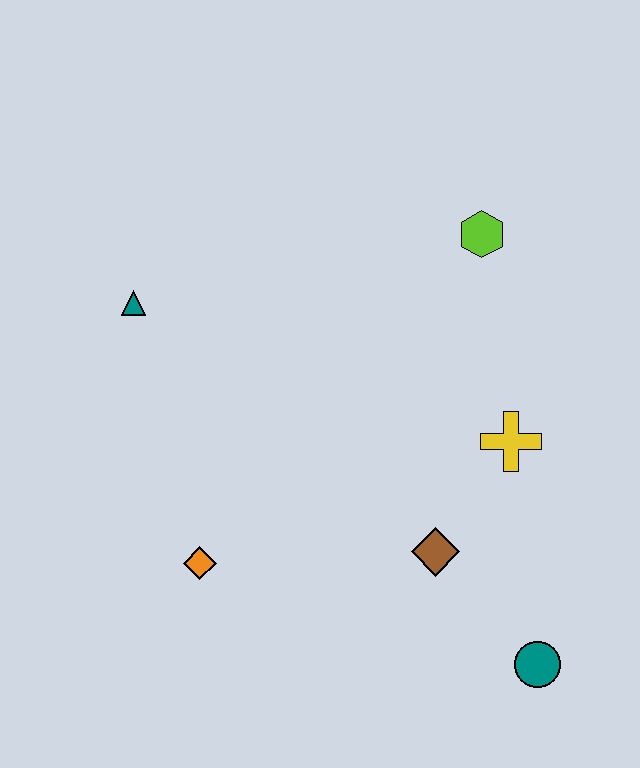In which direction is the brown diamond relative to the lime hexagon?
The brown diamond is below the lime hexagon.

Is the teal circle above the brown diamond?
No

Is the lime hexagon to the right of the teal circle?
No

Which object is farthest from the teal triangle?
The teal circle is farthest from the teal triangle.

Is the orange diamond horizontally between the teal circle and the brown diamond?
No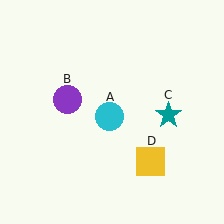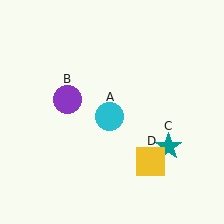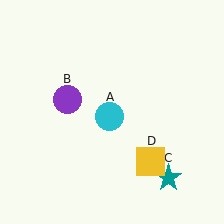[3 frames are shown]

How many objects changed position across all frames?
1 object changed position: teal star (object C).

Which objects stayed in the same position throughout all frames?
Cyan circle (object A) and purple circle (object B) and yellow square (object D) remained stationary.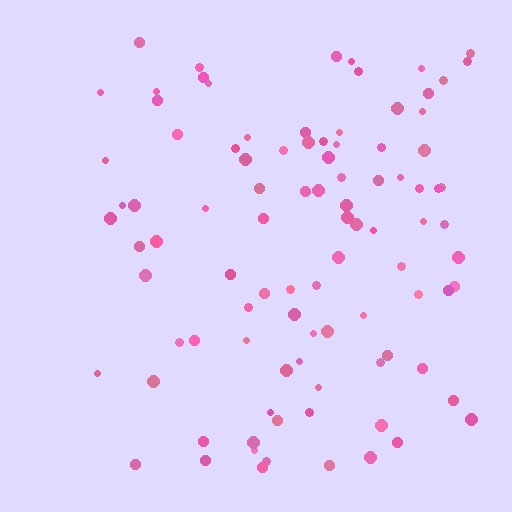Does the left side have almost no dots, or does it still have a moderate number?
Still a moderate number, just noticeably fewer than the right.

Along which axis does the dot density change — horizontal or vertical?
Horizontal.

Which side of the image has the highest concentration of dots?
The right.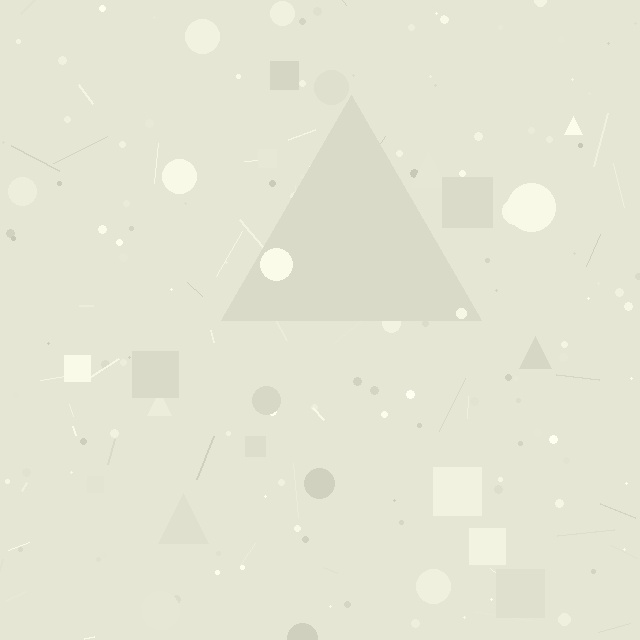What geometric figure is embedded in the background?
A triangle is embedded in the background.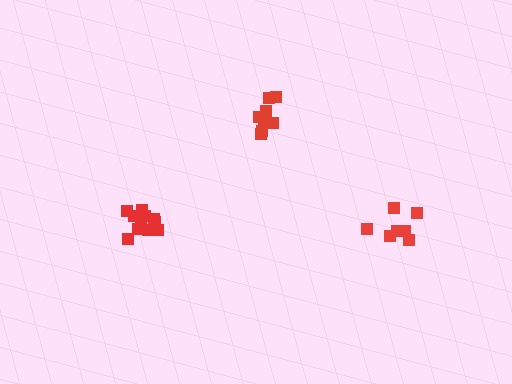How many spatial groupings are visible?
There are 3 spatial groupings.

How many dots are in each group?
Group 1: 7 dots, Group 2: 11 dots, Group 3: 8 dots (26 total).